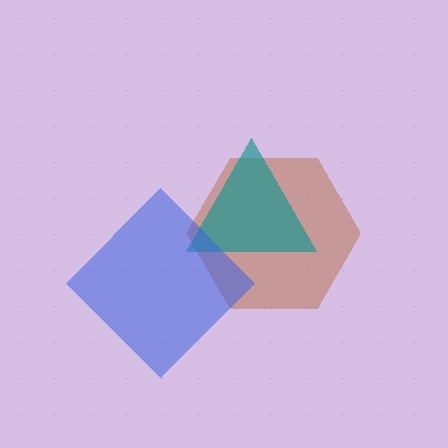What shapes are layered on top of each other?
The layered shapes are: a brown hexagon, a teal triangle, a blue diamond.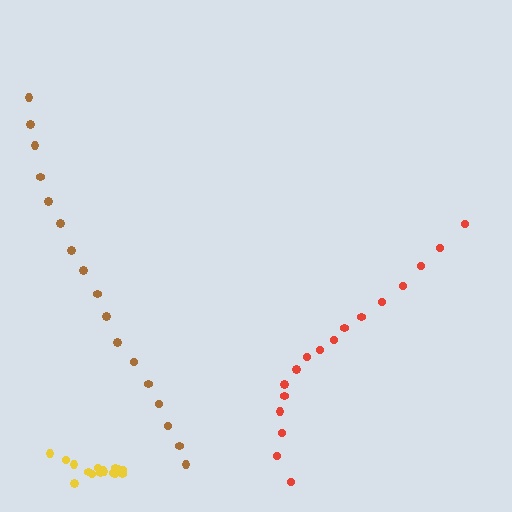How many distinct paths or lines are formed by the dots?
There are 3 distinct paths.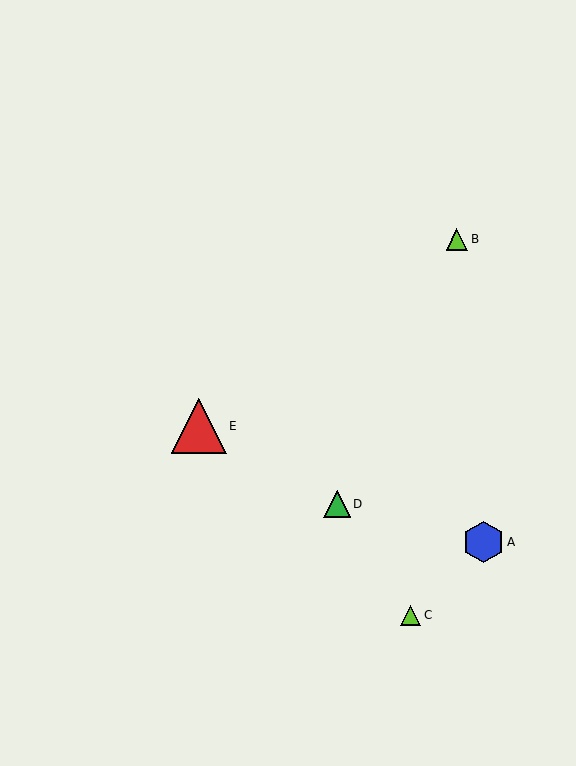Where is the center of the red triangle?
The center of the red triangle is at (199, 426).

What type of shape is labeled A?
Shape A is a blue hexagon.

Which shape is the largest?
The red triangle (labeled E) is the largest.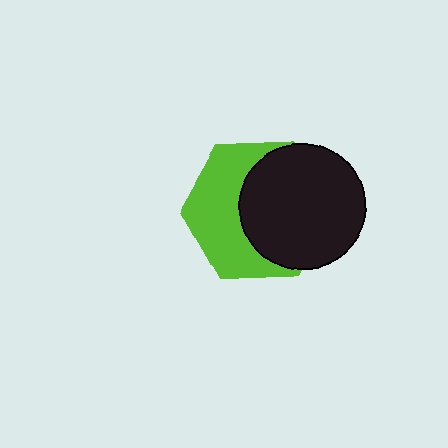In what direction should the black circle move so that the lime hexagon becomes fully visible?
The black circle should move right. That is the shortest direction to clear the overlap and leave the lime hexagon fully visible.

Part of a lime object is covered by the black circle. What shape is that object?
It is a hexagon.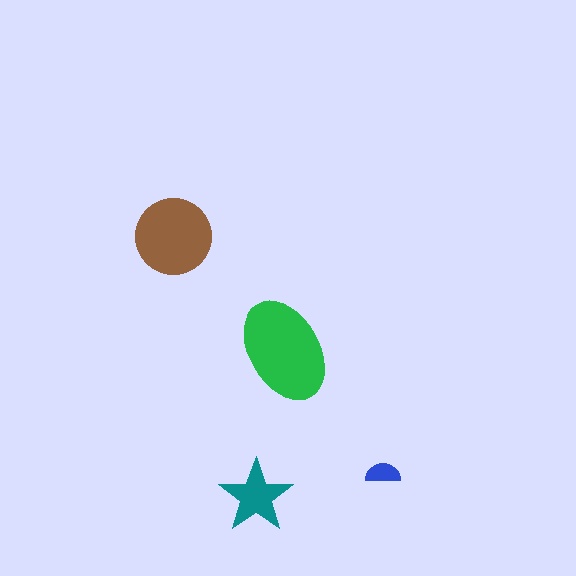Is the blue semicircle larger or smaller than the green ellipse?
Smaller.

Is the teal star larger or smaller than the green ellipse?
Smaller.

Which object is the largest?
The green ellipse.